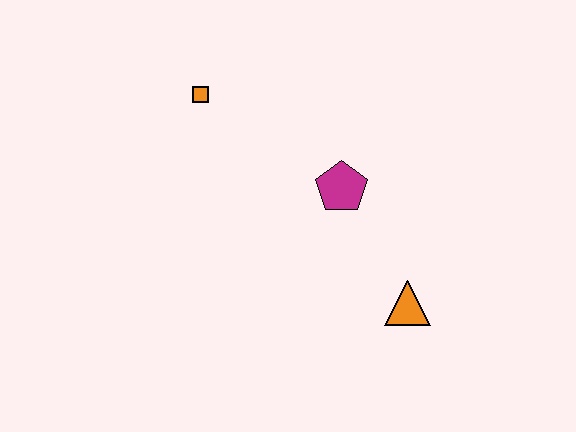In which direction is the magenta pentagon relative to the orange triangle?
The magenta pentagon is above the orange triangle.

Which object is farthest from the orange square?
The orange triangle is farthest from the orange square.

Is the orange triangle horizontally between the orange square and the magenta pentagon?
No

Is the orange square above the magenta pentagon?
Yes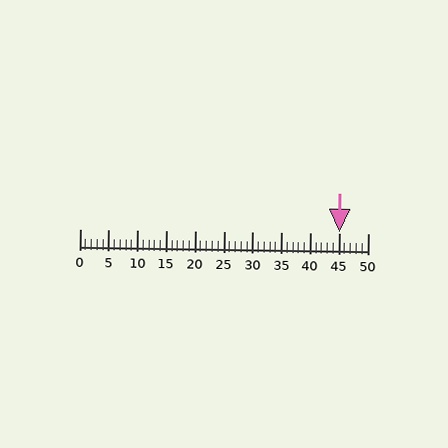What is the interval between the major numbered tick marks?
The major tick marks are spaced 5 units apart.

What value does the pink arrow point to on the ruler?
The pink arrow points to approximately 45.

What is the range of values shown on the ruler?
The ruler shows values from 0 to 50.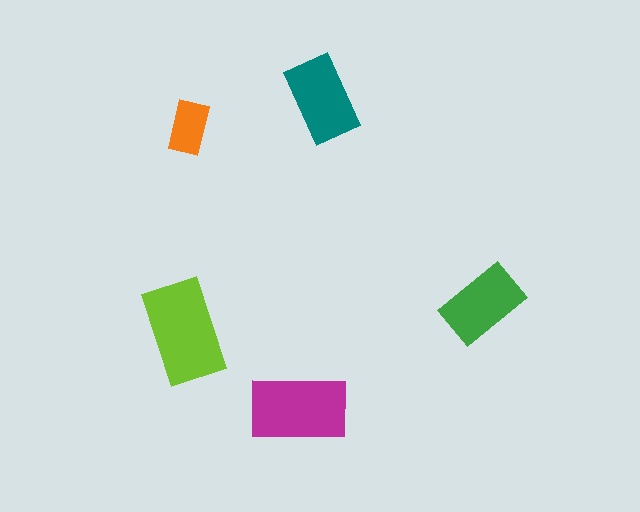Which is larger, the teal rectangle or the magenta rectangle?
The magenta one.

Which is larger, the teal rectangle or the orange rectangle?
The teal one.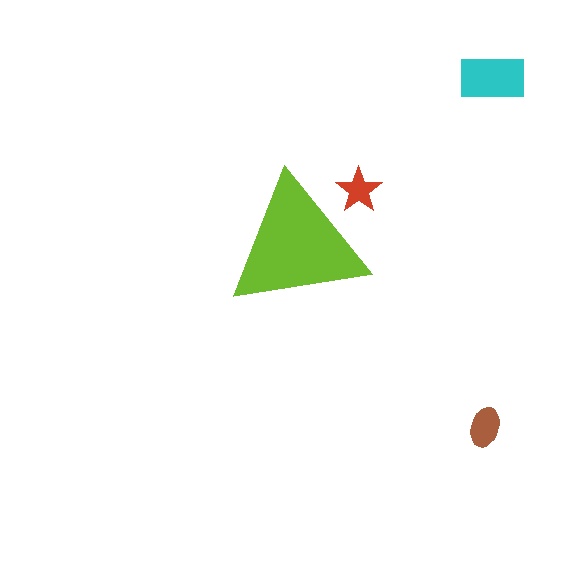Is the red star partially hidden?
Yes, the red star is partially hidden behind the lime triangle.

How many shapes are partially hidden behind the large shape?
1 shape is partially hidden.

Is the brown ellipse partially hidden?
No, the brown ellipse is fully visible.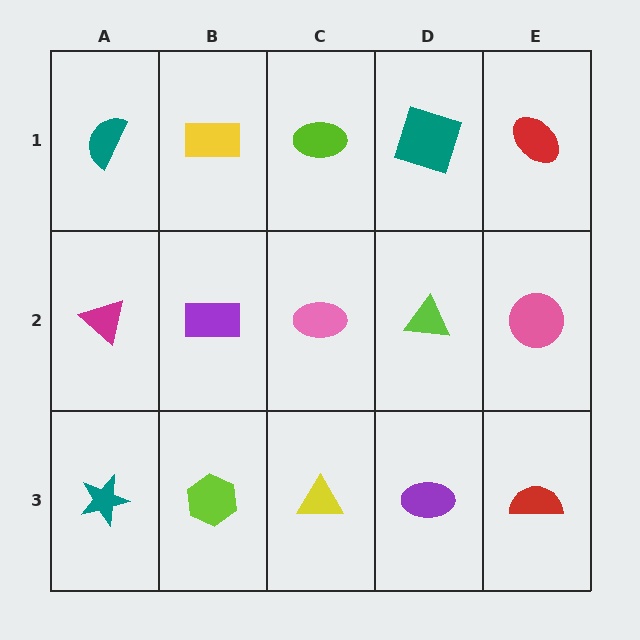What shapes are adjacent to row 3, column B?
A purple rectangle (row 2, column B), a teal star (row 3, column A), a yellow triangle (row 3, column C).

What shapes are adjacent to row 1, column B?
A purple rectangle (row 2, column B), a teal semicircle (row 1, column A), a lime ellipse (row 1, column C).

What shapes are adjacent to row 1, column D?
A lime triangle (row 2, column D), a lime ellipse (row 1, column C), a red ellipse (row 1, column E).